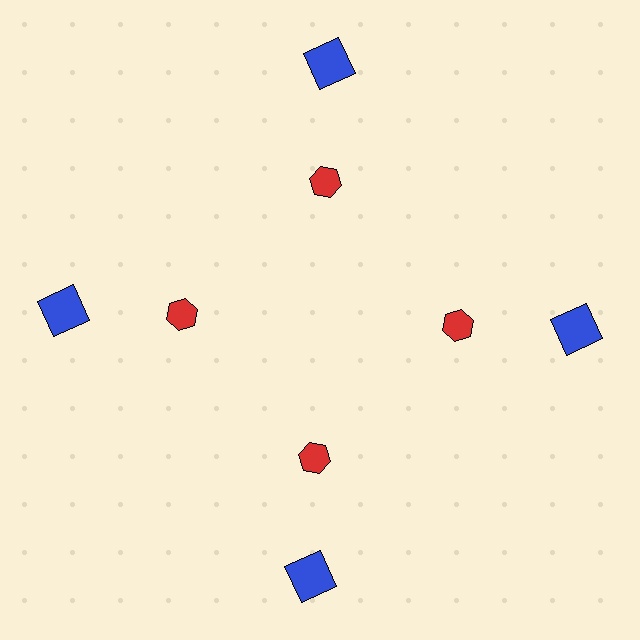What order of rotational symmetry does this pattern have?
This pattern has 4-fold rotational symmetry.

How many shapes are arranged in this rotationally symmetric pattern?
There are 8 shapes, arranged in 4 groups of 2.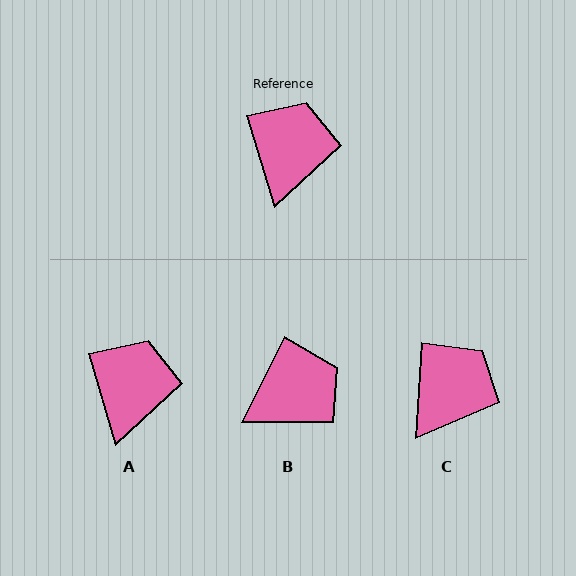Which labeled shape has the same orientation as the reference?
A.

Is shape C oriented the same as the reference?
No, it is off by about 20 degrees.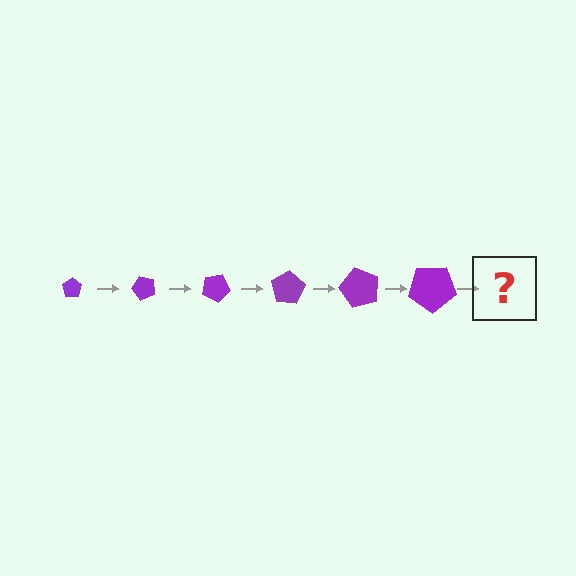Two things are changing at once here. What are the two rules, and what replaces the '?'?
The two rules are that the pentagon grows larger each step and it rotates 50 degrees each step. The '?' should be a pentagon, larger than the previous one and rotated 300 degrees from the start.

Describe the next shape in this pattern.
It should be a pentagon, larger than the previous one and rotated 300 degrees from the start.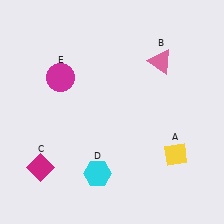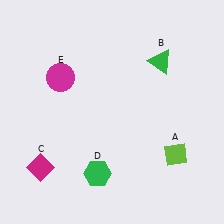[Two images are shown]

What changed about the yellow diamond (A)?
In Image 1, A is yellow. In Image 2, it changed to lime.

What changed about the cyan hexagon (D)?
In Image 1, D is cyan. In Image 2, it changed to green.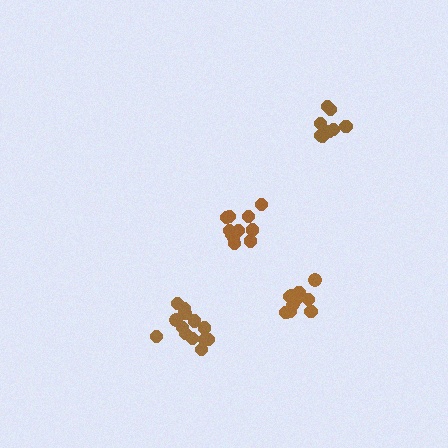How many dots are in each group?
Group 1: 13 dots, Group 2: 9 dots, Group 3: 13 dots, Group 4: 11 dots (46 total).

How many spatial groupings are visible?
There are 4 spatial groupings.